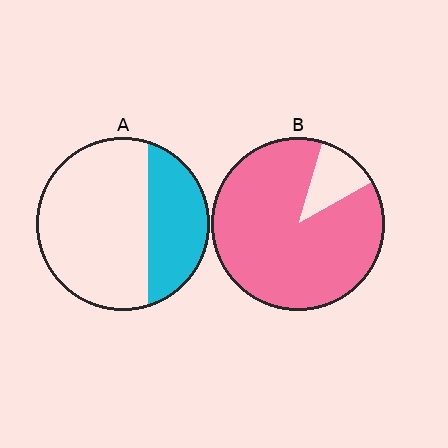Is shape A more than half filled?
No.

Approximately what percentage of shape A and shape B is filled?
A is approximately 30% and B is approximately 90%.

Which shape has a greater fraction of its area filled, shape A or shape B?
Shape B.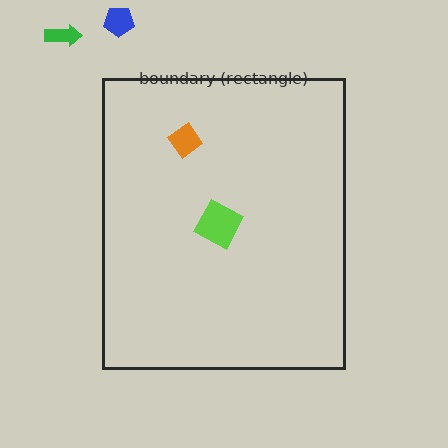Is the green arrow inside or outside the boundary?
Outside.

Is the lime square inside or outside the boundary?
Inside.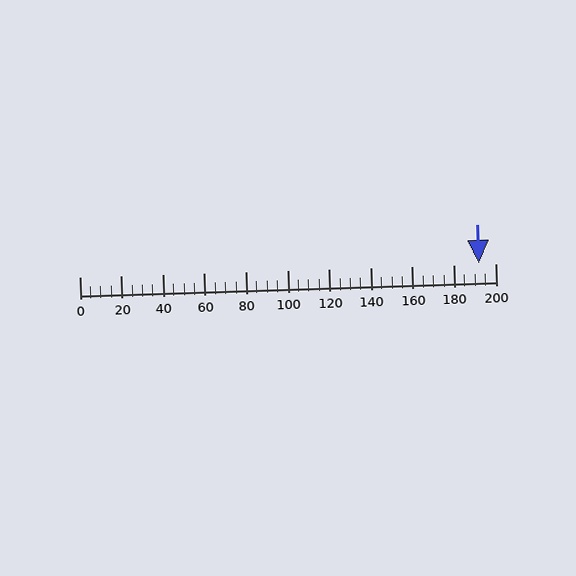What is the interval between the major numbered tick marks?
The major tick marks are spaced 20 units apart.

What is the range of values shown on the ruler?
The ruler shows values from 0 to 200.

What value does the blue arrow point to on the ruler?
The blue arrow points to approximately 192.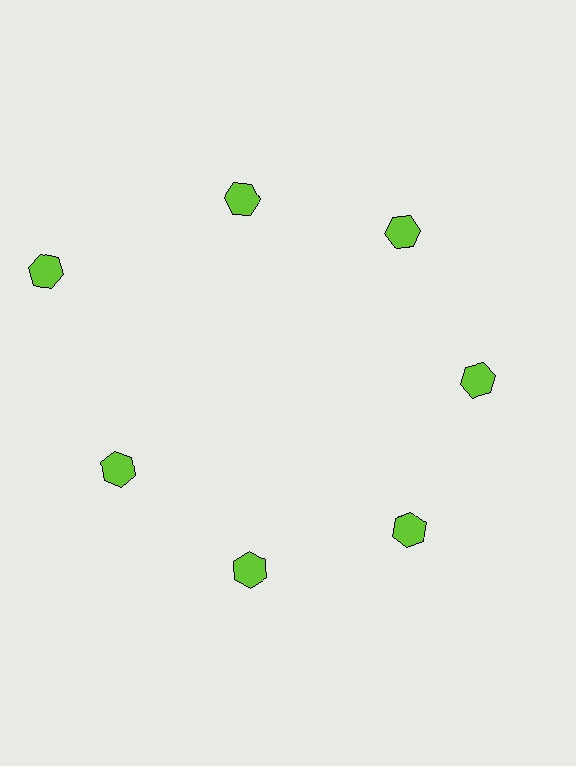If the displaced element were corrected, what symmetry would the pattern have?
It would have 7-fold rotational symmetry — the pattern would map onto itself every 51 degrees.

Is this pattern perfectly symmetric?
No. The 7 lime hexagons are arranged in a ring, but one element near the 10 o'clock position is pushed outward from the center, breaking the 7-fold rotational symmetry.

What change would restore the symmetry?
The symmetry would be restored by moving it inward, back onto the ring so that all 7 hexagons sit at equal angles and equal distance from the center.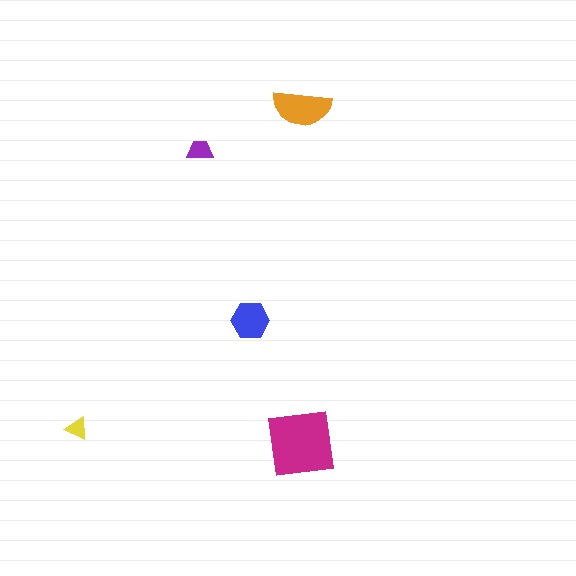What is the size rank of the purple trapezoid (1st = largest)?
4th.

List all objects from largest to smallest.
The magenta square, the orange semicircle, the blue hexagon, the purple trapezoid, the yellow triangle.